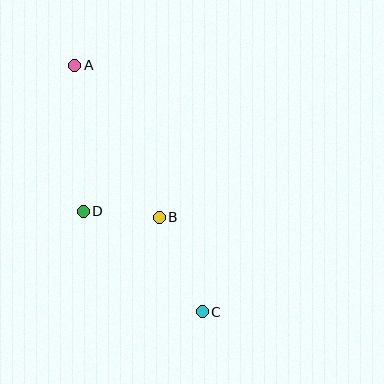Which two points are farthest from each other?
Points A and C are farthest from each other.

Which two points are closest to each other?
Points B and D are closest to each other.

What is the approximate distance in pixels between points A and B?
The distance between A and B is approximately 174 pixels.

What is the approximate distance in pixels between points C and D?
The distance between C and D is approximately 156 pixels.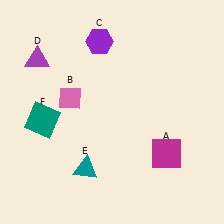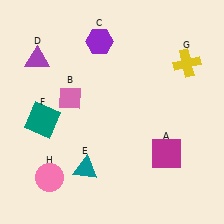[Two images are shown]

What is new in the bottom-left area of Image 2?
A pink circle (H) was added in the bottom-left area of Image 2.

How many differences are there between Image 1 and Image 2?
There are 2 differences between the two images.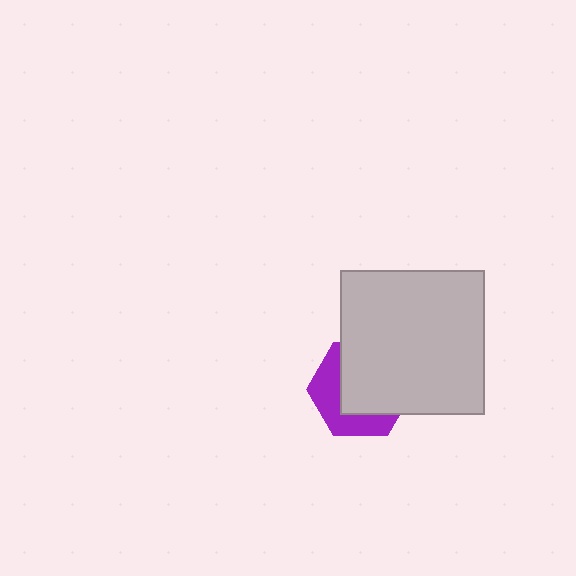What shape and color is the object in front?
The object in front is a light gray square.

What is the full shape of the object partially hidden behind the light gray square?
The partially hidden object is a purple hexagon.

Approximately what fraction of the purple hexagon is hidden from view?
Roughly 62% of the purple hexagon is hidden behind the light gray square.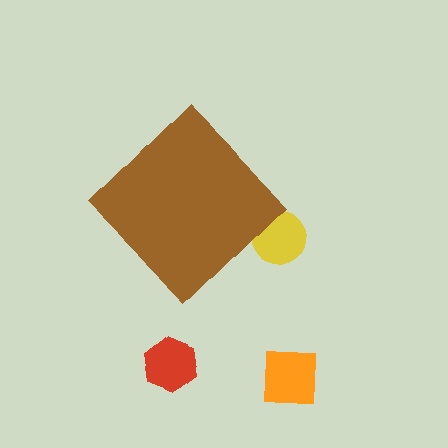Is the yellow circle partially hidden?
Yes, the yellow circle is partially hidden behind the brown diamond.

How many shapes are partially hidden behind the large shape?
1 shape is partially hidden.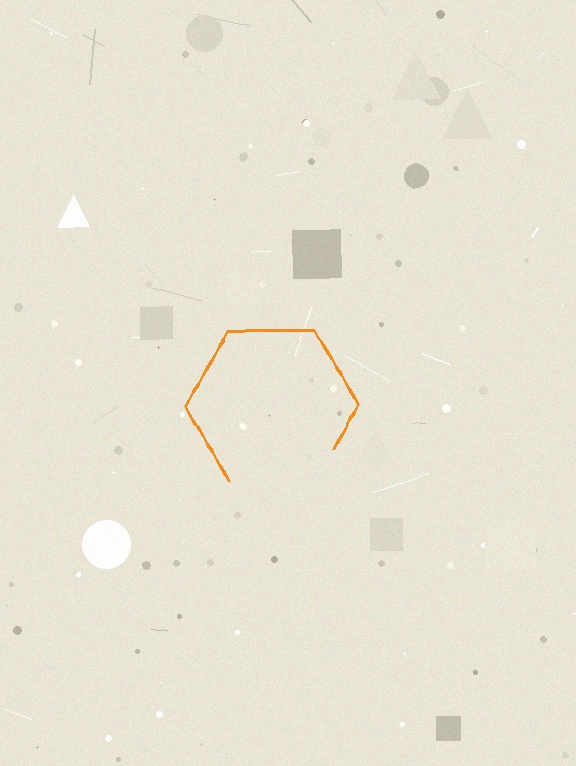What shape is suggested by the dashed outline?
The dashed outline suggests a hexagon.